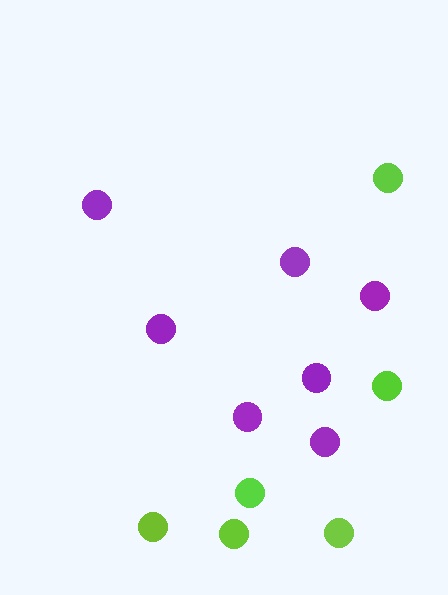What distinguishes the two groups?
There are 2 groups: one group of lime circles (6) and one group of purple circles (7).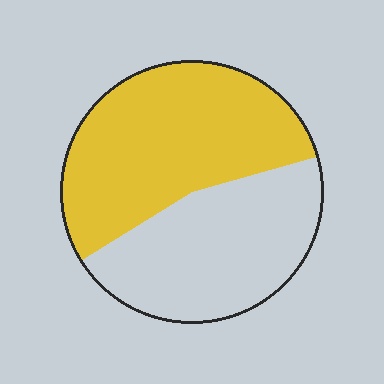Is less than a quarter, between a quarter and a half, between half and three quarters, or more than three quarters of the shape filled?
Between half and three quarters.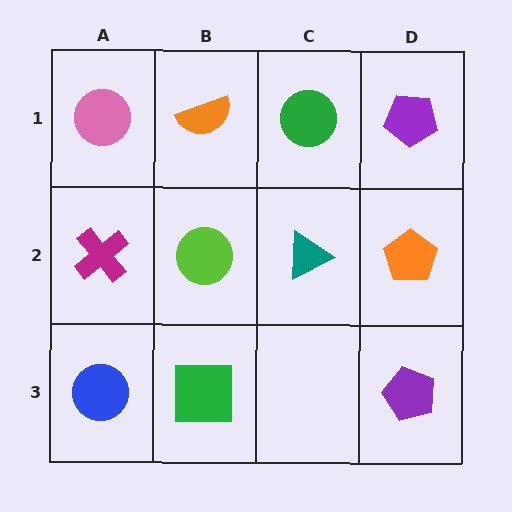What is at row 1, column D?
A purple pentagon.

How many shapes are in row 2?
4 shapes.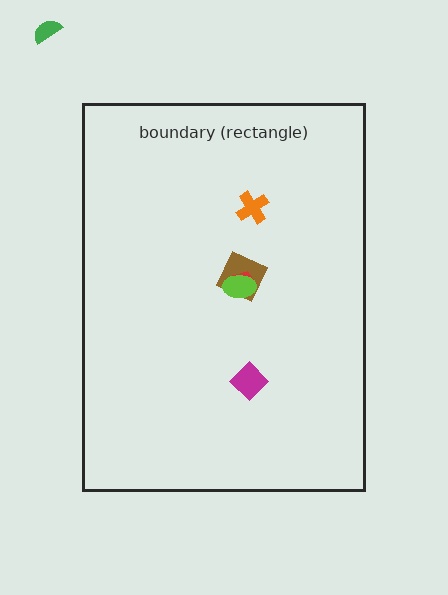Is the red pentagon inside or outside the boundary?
Inside.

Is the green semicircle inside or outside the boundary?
Outside.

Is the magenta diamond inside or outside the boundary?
Inside.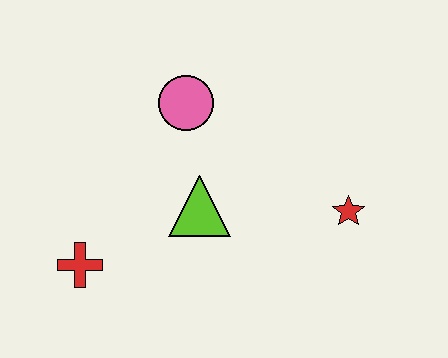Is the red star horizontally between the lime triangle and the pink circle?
No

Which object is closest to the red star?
The lime triangle is closest to the red star.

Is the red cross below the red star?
Yes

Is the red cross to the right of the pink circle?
No